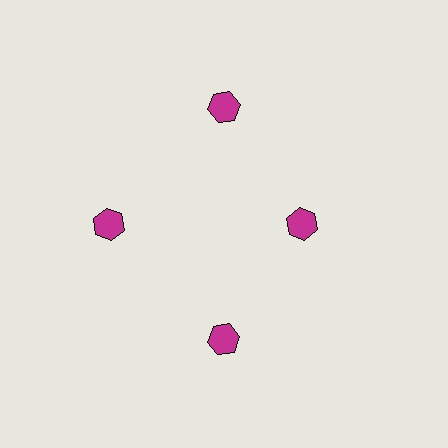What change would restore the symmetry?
The symmetry would be restored by moving it outward, back onto the ring so that all 4 hexagons sit at equal angles and equal distance from the center.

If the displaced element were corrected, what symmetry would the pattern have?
It would have 4-fold rotational symmetry — the pattern would map onto itself every 90 degrees.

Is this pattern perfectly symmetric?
No. The 4 magenta hexagons are arranged in a ring, but one element near the 3 o'clock position is pulled inward toward the center, breaking the 4-fold rotational symmetry.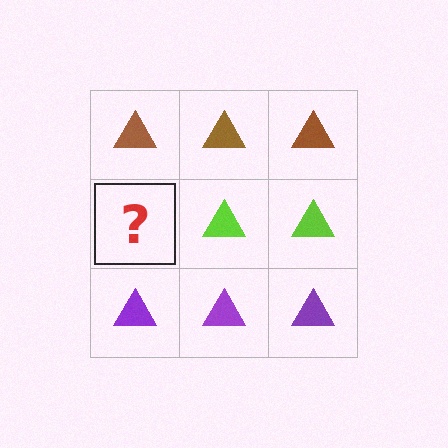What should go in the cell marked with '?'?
The missing cell should contain a lime triangle.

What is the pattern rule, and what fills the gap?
The rule is that each row has a consistent color. The gap should be filled with a lime triangle.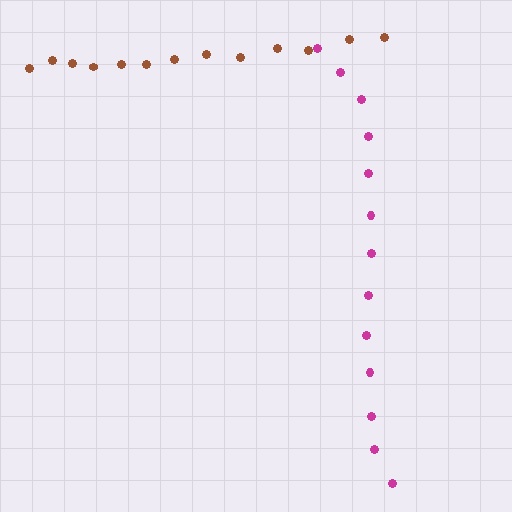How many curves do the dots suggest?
There are 2 distinct paths.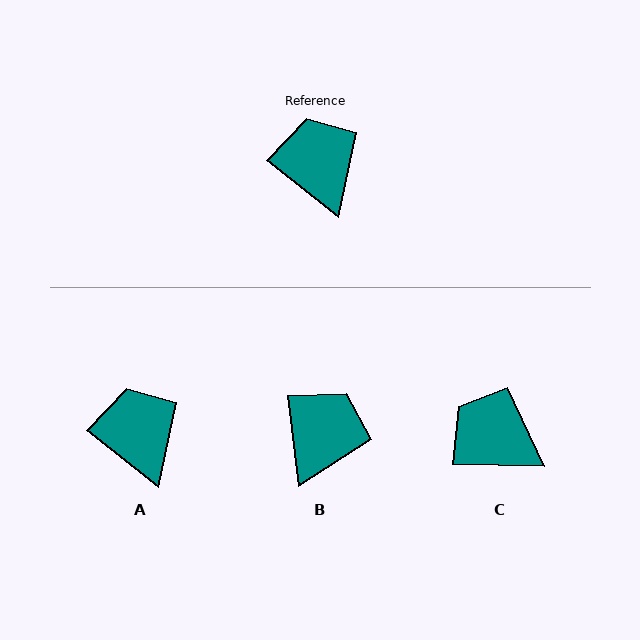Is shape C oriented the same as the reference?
No, it is off by about 37 degrees.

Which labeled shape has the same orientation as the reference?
A.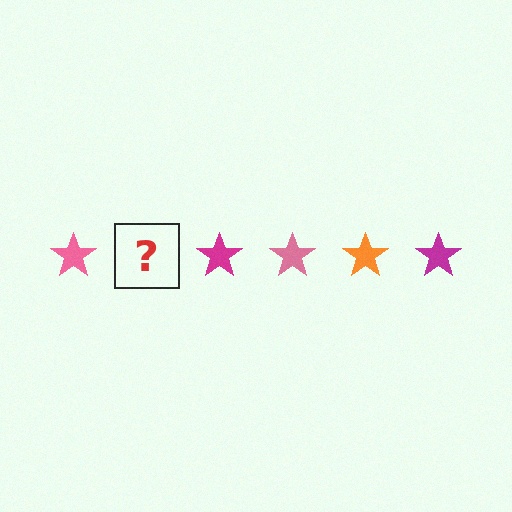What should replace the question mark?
The question mark should be replaced with an orange star.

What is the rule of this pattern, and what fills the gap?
The rule is that the pattern cycles through pink, orange, magenta stars. The gap should be filled with an orange star.